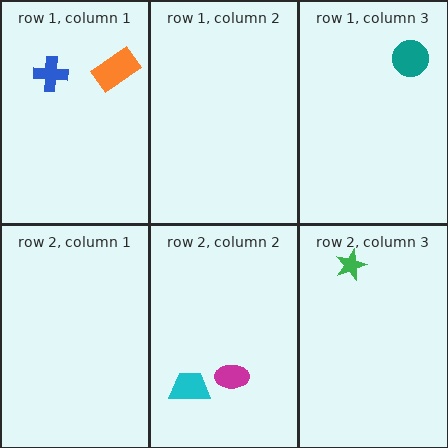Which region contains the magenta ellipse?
The row 2, column 2 region.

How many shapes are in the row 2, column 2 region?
2.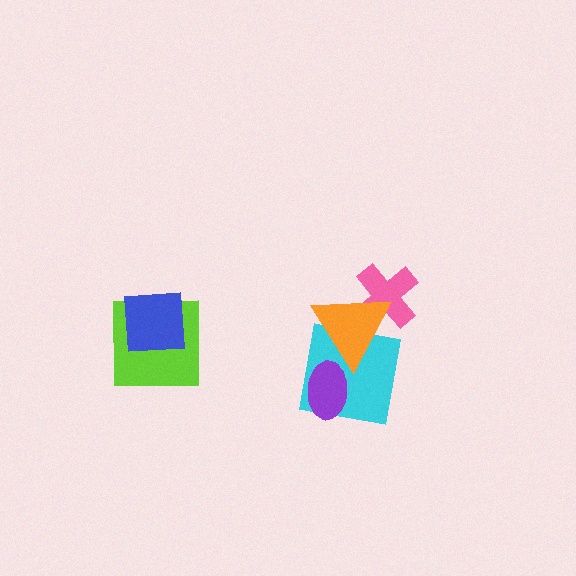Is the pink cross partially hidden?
Yes, it is partially covered by another shape.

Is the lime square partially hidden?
Yes, it is partially covered by another shape.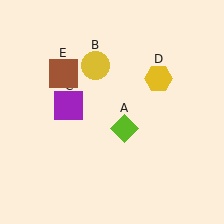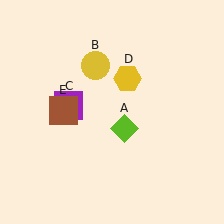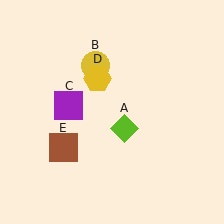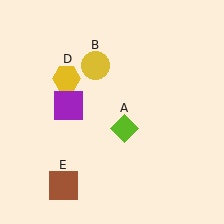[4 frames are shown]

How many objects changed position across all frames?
2 objects changed position: yellow hexagon (object D), brown square (object E).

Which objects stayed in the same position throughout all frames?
Lime diamond (object A) and yellow circle (object B) and purple square (object C) remained stationary.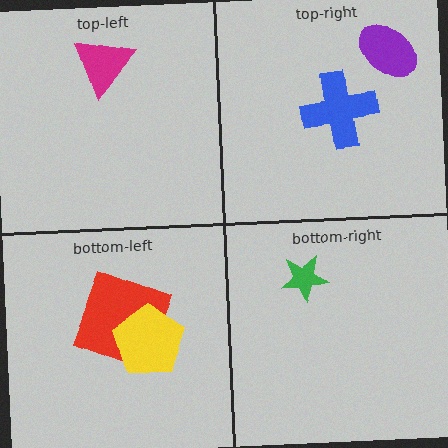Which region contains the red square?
The bottom-left region.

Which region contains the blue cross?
The top-right region.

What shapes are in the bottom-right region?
The green star.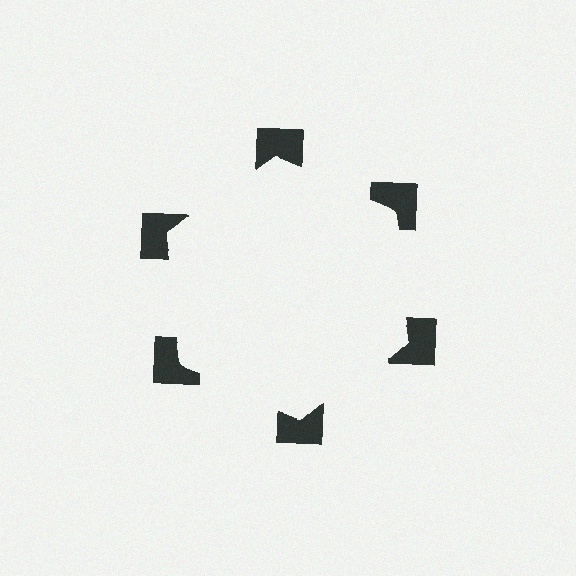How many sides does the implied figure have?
6 sides.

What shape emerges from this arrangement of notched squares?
An illusory hexagon — its edges are inferred from the aligned wedge cuts in the notched squares, not physically drawn.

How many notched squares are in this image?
There are 6 — one at each vertex of the illusory hexagon.